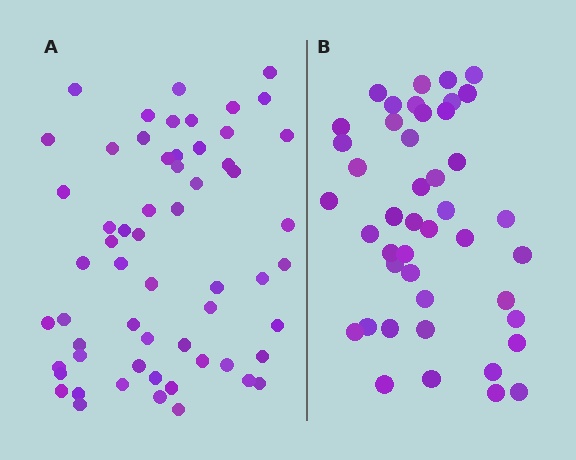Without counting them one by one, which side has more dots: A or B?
Region A (the left region) has more dots.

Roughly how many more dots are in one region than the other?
Region A has approximately 15 more dots than region B.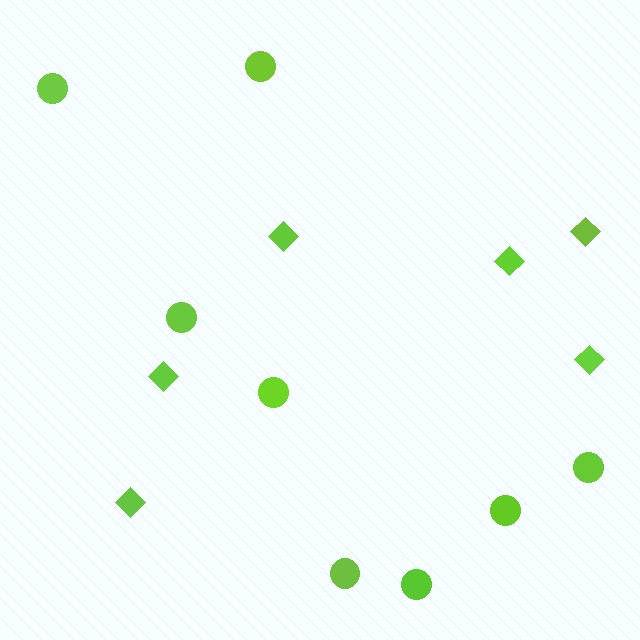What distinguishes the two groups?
There are 2 groups: one group of circles (8) and one group of diamonds (6).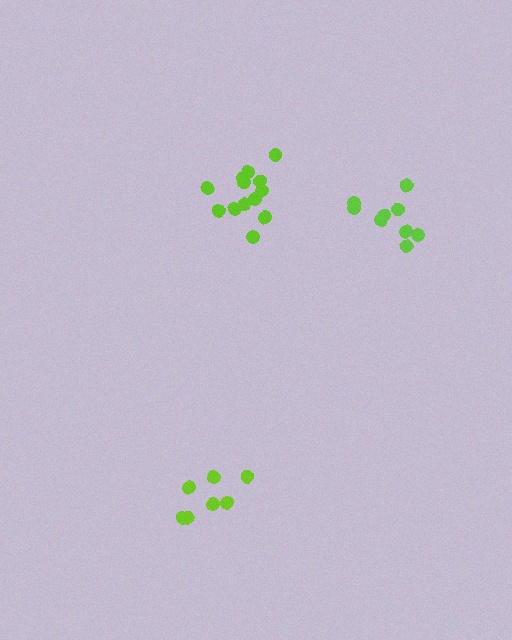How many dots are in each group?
Group 1: 7 dots, Group 2: 9 dots, Group 3: 13 dots (29 total).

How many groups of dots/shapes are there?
There are 3 groups.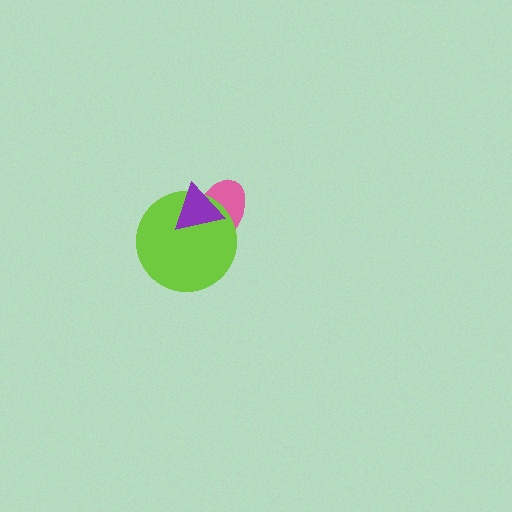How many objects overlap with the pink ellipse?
2 objects overlap with the pink ellipse.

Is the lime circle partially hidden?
Yes, it is partially covered by another shape.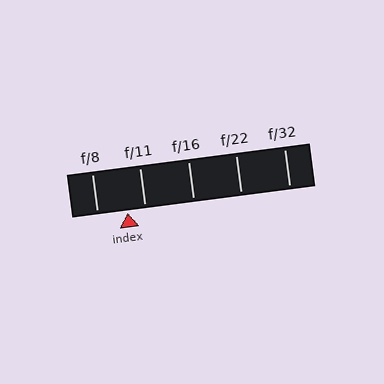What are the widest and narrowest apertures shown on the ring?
The widest aperture shown is f/8 and the narrowest is f/32.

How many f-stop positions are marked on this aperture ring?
There are 5 f-stop positions marked.